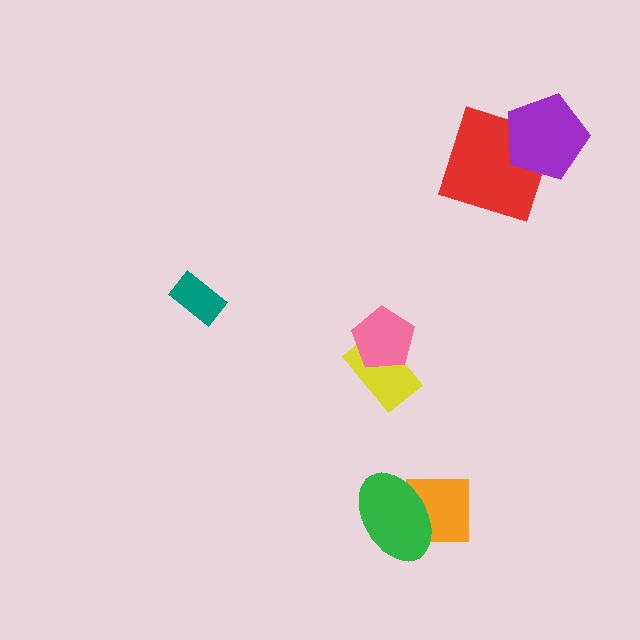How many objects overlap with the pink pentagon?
1 object overlaps with the pink pentagon.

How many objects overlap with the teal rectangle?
0 objects overlap with the teal rectangle.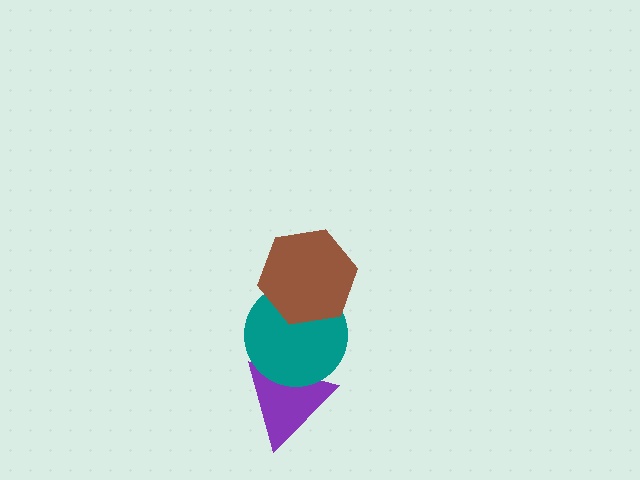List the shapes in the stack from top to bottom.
From top to bottom: the brown hexagon, the teal circle, the purple triangle.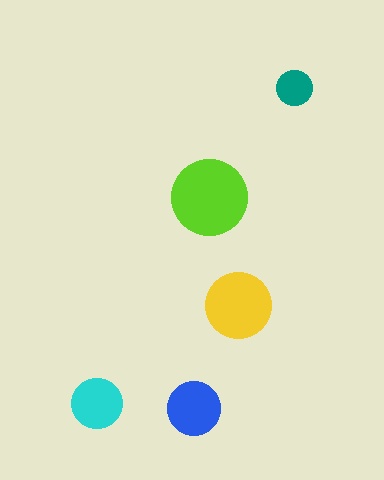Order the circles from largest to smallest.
the lime one, the yellow one, the blue one, the cyan one, the teal one.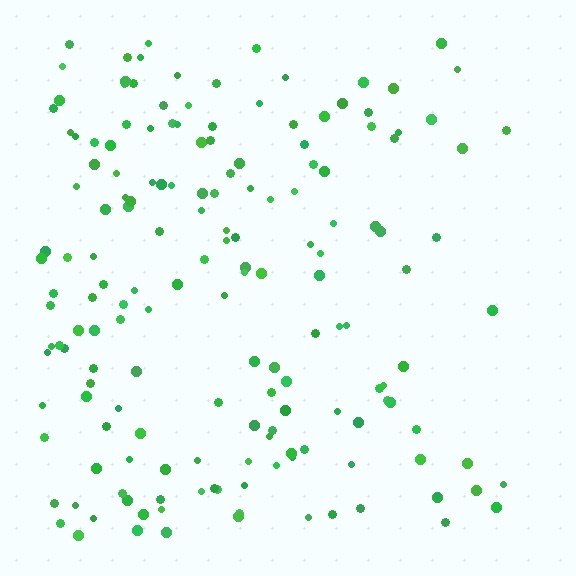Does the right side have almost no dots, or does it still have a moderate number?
Still a moderate number, just noticeably fewer than the left.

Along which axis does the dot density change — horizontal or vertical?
Horizontal.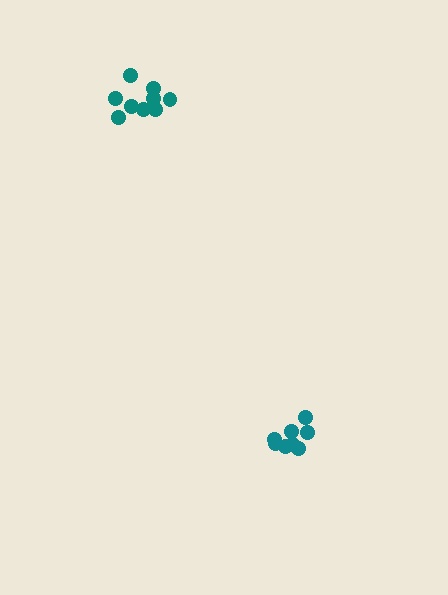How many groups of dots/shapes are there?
There are 2 groups.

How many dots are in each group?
Group 1: 9 dots, Group 2: 8 dots (17 total).